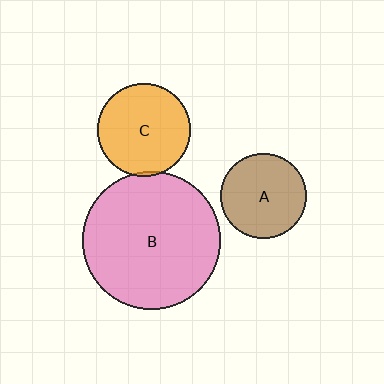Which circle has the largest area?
Circle B (pink).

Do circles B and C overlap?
Yes.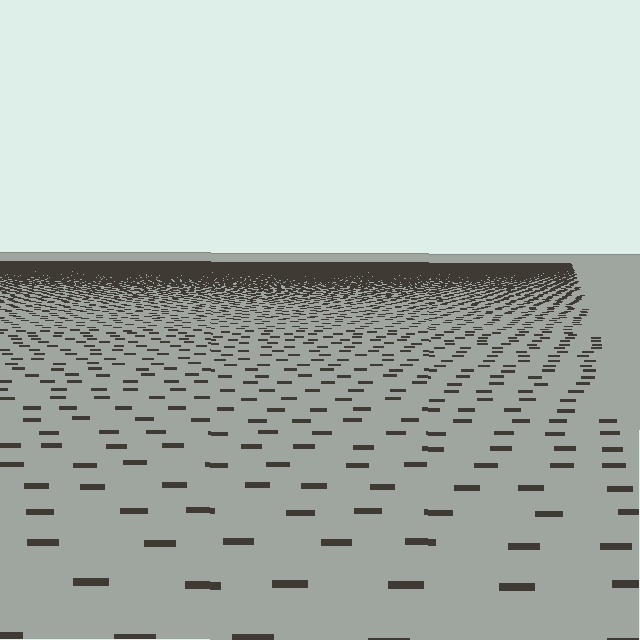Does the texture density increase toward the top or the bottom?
Density increases toward the top.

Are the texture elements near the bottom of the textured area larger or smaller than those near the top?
Larger. Near the bottom, elements are closer to the viewer and appear at a bigger on-screen size.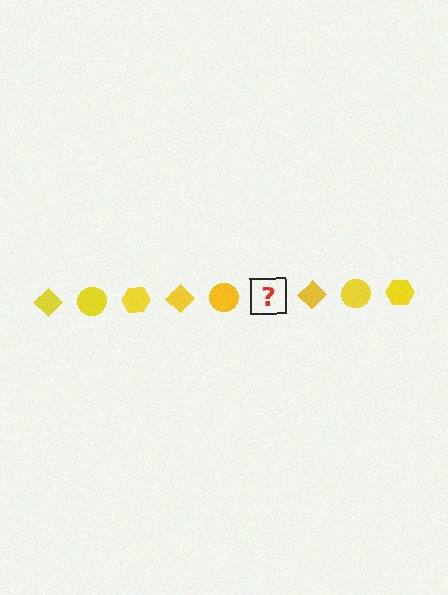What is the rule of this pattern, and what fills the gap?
The rule is that the pattern cycles through diamond, circle, hexagon shapes in yellow. The gap should be filled with a yellow hexagon.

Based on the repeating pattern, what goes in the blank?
The blank should be a yellow hexagon.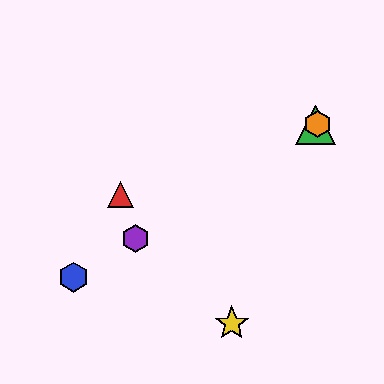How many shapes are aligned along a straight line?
4 shapes (the blue hexagon, the green triangle, the purple hexagon, the orange hexagon) are aligned along a straight line.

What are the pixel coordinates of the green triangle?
The green triangle is at (316, 125).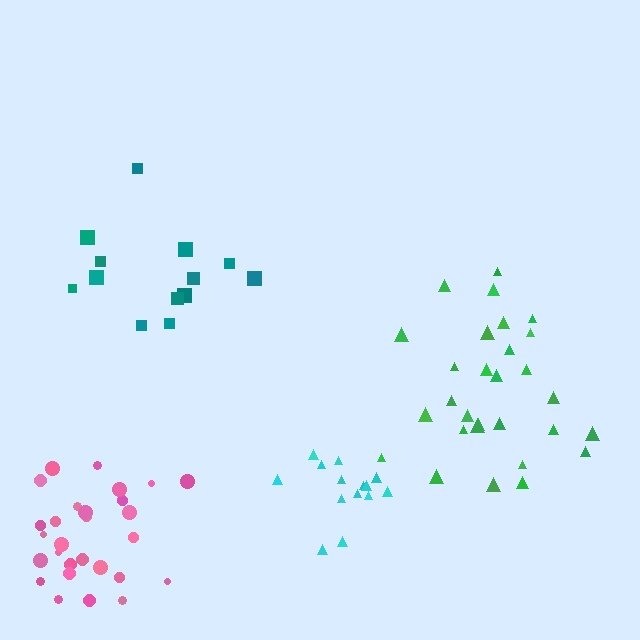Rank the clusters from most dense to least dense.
cyan, pink, green, teal.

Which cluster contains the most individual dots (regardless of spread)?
Pink (29).